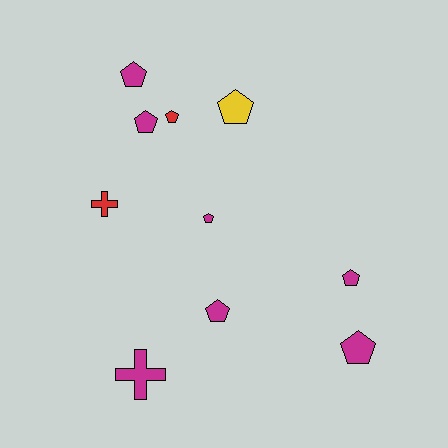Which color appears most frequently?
Magenta, with 7 objects.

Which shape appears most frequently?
Pentagon, with 8 objects.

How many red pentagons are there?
There is 1 red pentagon.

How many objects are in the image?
There are 10 objects.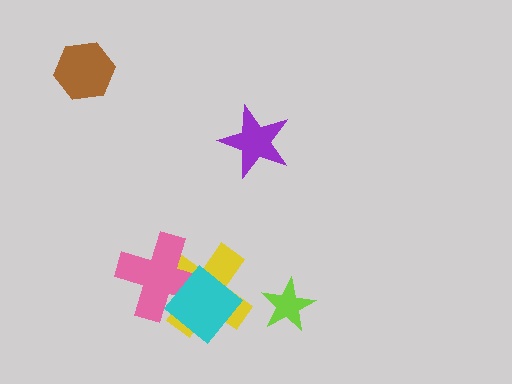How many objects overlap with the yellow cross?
2 objects overlap with the yellow cross.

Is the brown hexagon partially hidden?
No, no other shape covers it.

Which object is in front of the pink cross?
The cyan diamond is in front of the pink cross.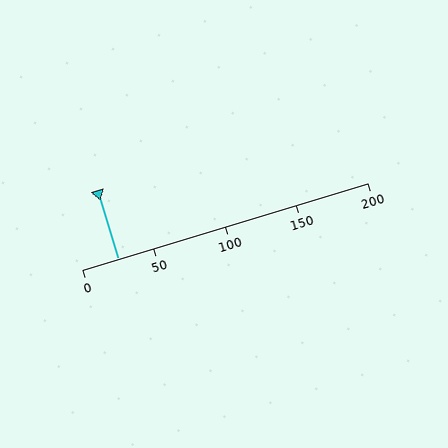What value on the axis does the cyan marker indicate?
The marker indicates approximately 25.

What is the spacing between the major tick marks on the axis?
The major ticks are spaced 50 apart.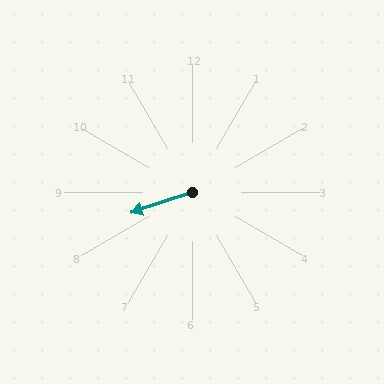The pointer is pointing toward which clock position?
Roughly 8 o'clock.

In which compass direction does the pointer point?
West.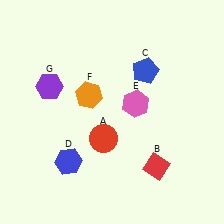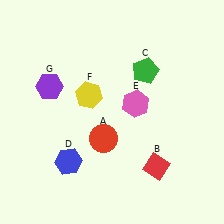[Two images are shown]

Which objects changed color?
C changed from blue to green. F changed from orange to yellow.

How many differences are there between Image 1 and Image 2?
There are 2 differences between the two images.